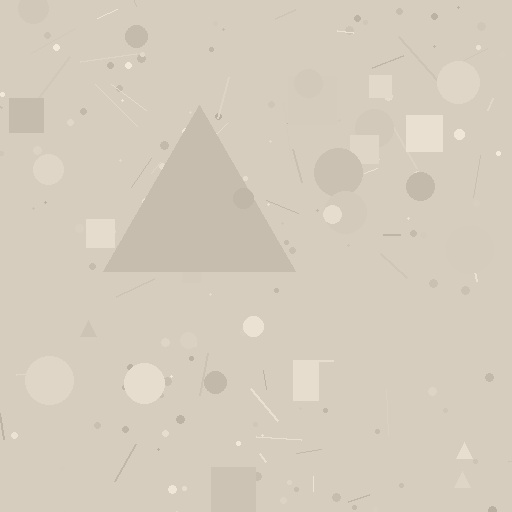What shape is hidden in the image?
A triangle is hidden in the image.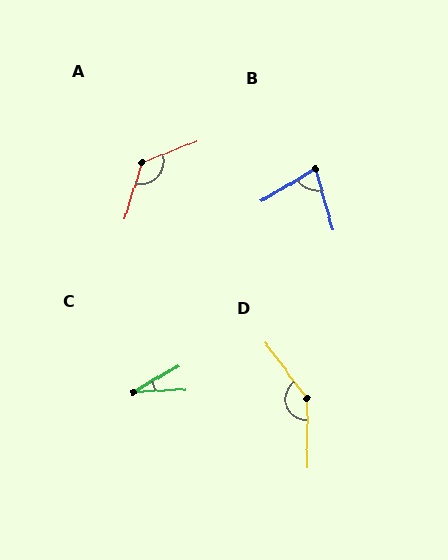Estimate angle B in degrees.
Approximately 75 degrees.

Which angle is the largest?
D, at approximately 143 degrees.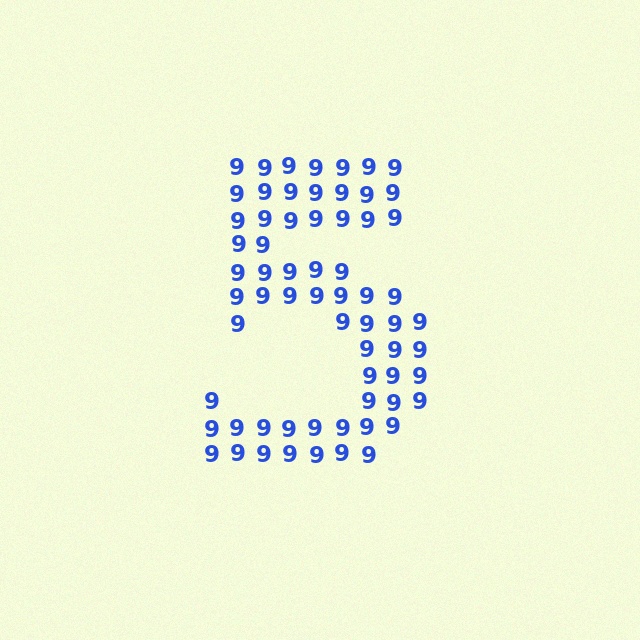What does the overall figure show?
The overall figure shows the digit 5.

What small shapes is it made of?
It is made of small digit 9's.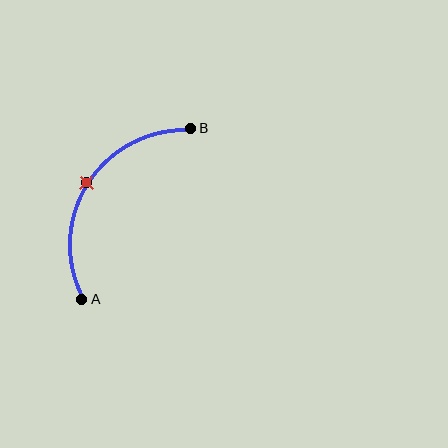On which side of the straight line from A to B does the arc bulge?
The arc bulges to the left of the straight line connecting A and B.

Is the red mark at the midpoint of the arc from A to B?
Yes. The red mark lies on the arc at equal arc-length from both A and B — it is the arc midpoint.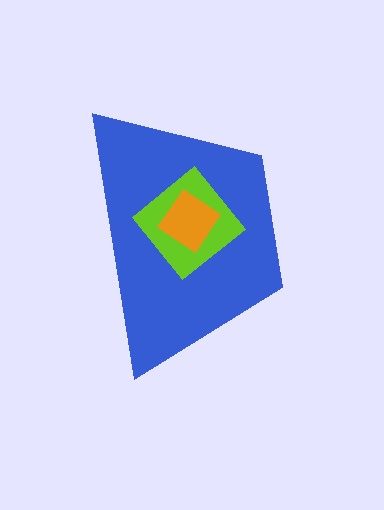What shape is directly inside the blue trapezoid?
The lime diamond.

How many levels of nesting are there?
3.